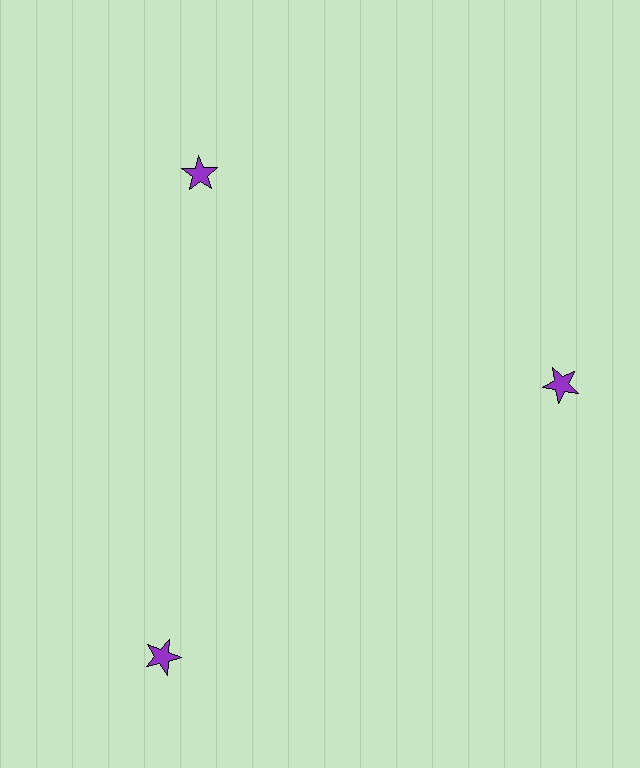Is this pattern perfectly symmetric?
No. The 3 purple stars are arranged in a ring, but one element near the 7 o'clock position is pushed outward from the center, breaking the 3-fold rotational symmetry.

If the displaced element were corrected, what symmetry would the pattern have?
It would have 3-fold rotational symmetry — the pattern would map onto itself every 120 degrees.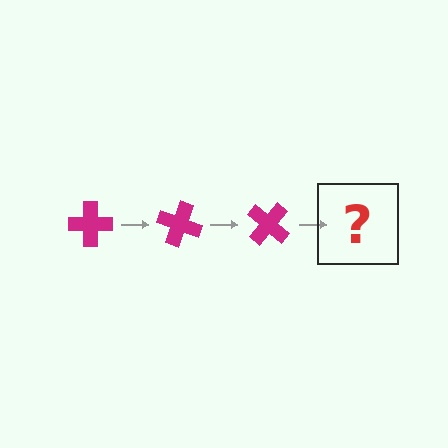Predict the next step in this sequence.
The next step is a magenta cross rotated 60 degrees.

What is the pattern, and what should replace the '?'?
The pattern is that the cross rotates 20 degrees each step. The '?' should be a magenta cross rotated 60 degrees.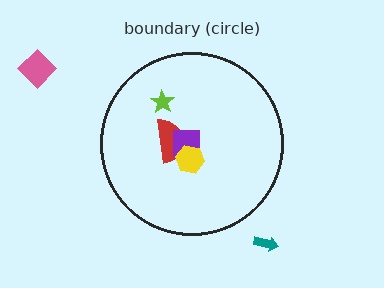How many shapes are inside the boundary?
4 inside, 2 outside.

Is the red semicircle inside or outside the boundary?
Inside.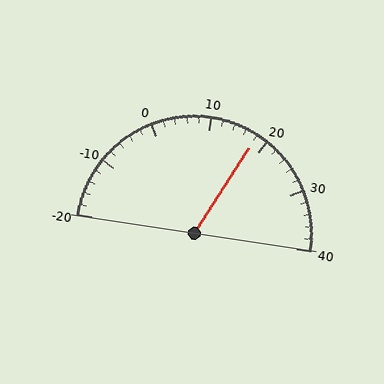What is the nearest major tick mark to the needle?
The nearest major tick mark is 20.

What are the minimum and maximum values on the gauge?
The gauge ranges from -20 to 40.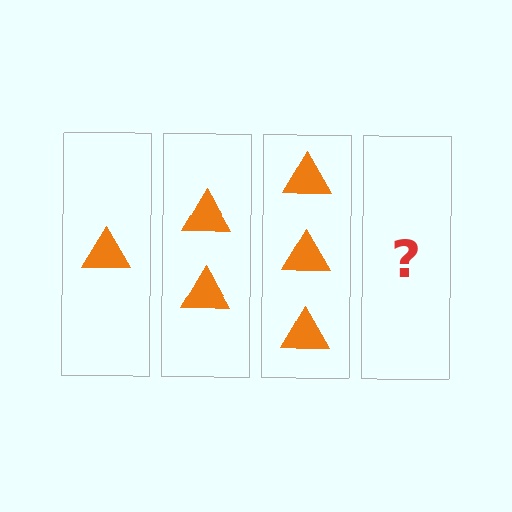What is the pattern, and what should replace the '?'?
The pattern is that each step adds one more triangle. The '?' should be 4 triangles.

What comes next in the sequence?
The next element should be 4 triangles.